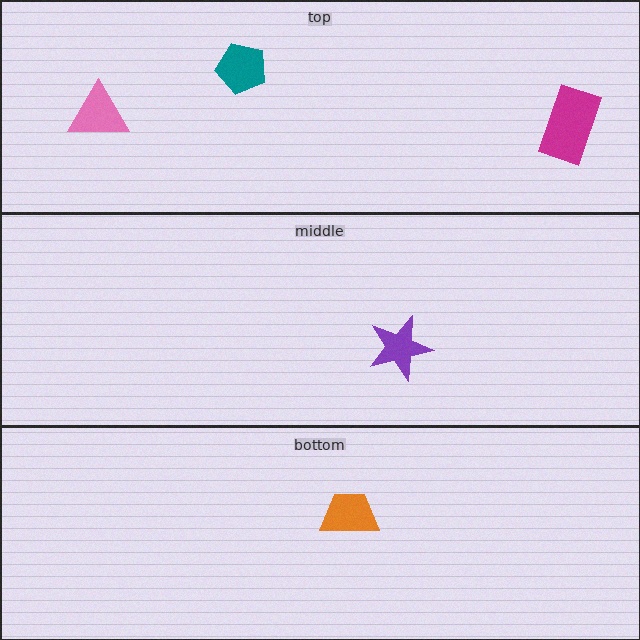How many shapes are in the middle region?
1.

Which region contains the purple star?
The middle region.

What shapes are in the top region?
The magenta rectangle, the teal pentagon, the pink triangle.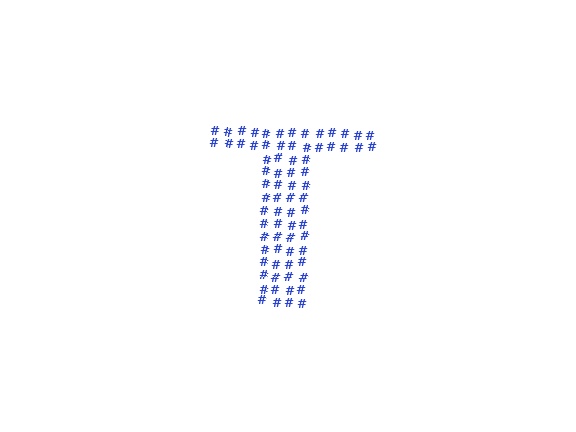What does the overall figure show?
The overall figure shows the letter T.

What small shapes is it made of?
It is made of small hash symbols.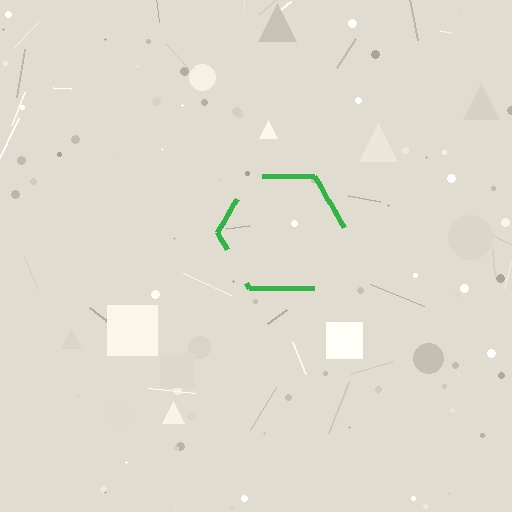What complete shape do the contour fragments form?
The contour fragments form a hexagon.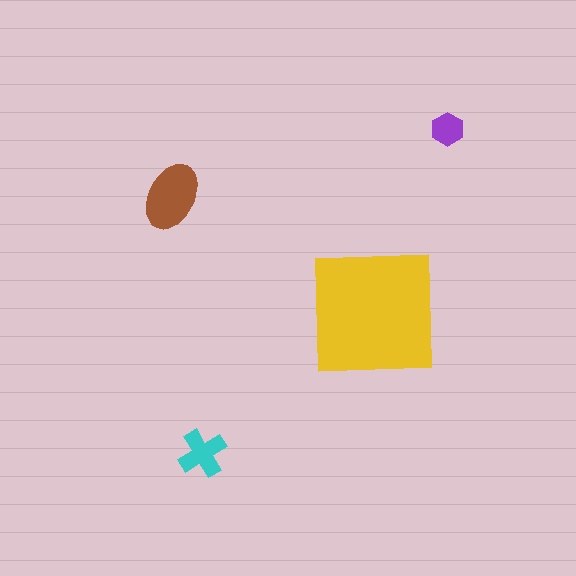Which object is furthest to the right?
The purple hexagon is rightmost.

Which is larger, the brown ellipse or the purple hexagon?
The brown ellipse.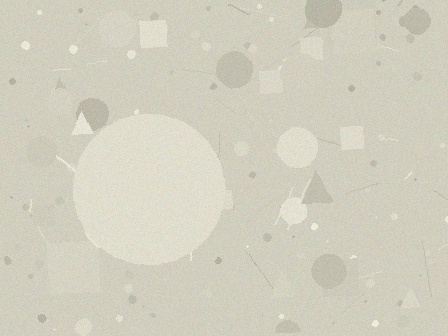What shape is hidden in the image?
A circle is hidden in the image.